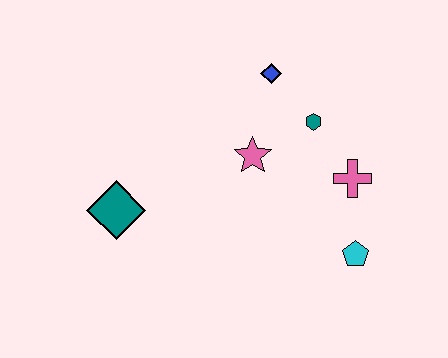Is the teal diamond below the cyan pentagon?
No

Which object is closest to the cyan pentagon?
The pink cross is closest to the cyan pentagon.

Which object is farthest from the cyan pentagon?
The teal diamond is farthest from the cyan pentagon.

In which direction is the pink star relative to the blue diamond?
The pink star is below the blue diamond.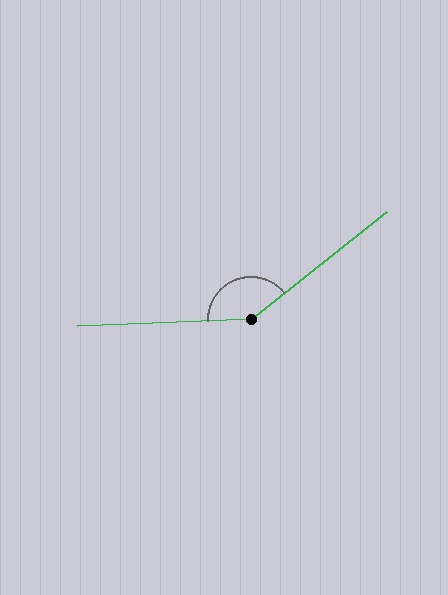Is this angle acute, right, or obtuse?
It is obtuse.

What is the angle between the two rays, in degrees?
Approximately 144 degrees.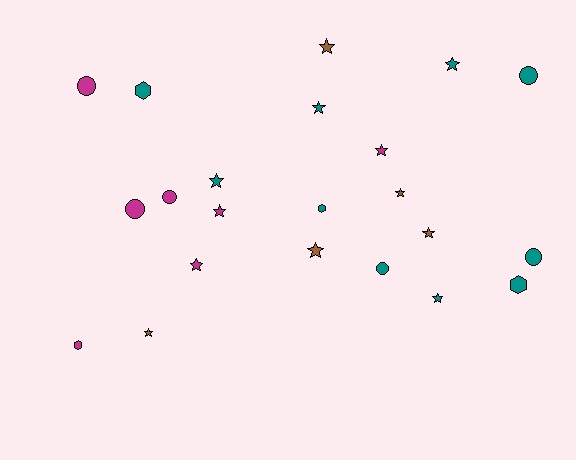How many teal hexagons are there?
There are 3 teal hexagons.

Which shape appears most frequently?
Star, with 12 objects.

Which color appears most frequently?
Teal, with 10 objects.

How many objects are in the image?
There are 22 objects.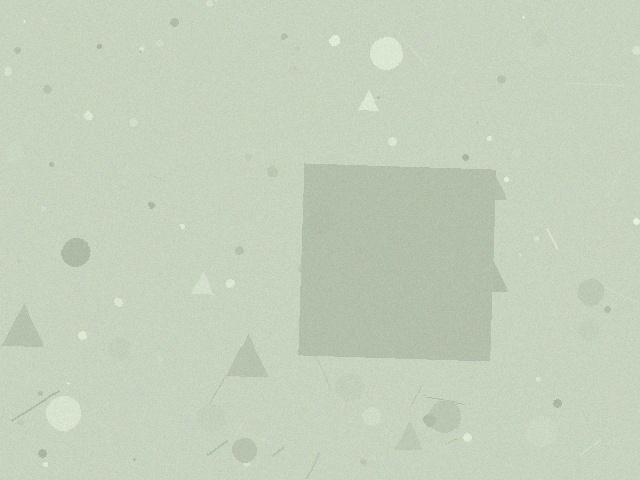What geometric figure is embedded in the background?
A square is embedded in the background.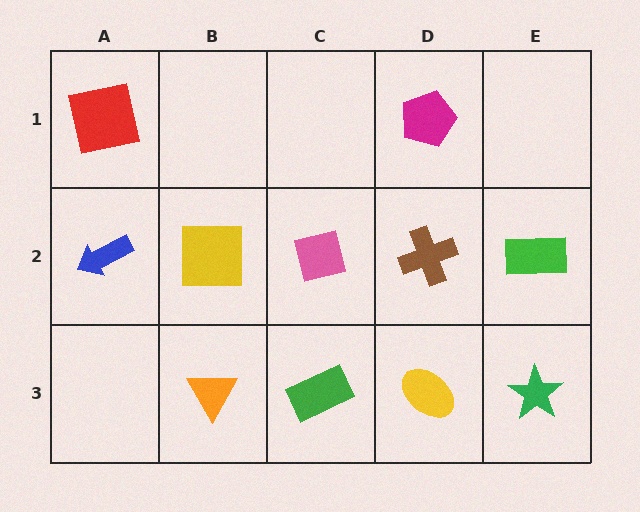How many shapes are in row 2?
5 shapes.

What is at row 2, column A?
A blue arrow.